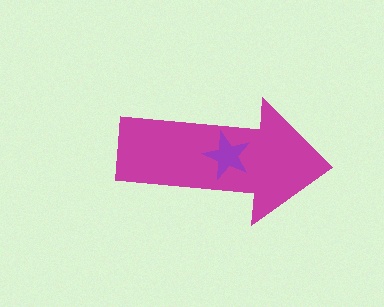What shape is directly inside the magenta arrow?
The purple star.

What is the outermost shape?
The magenta arrow.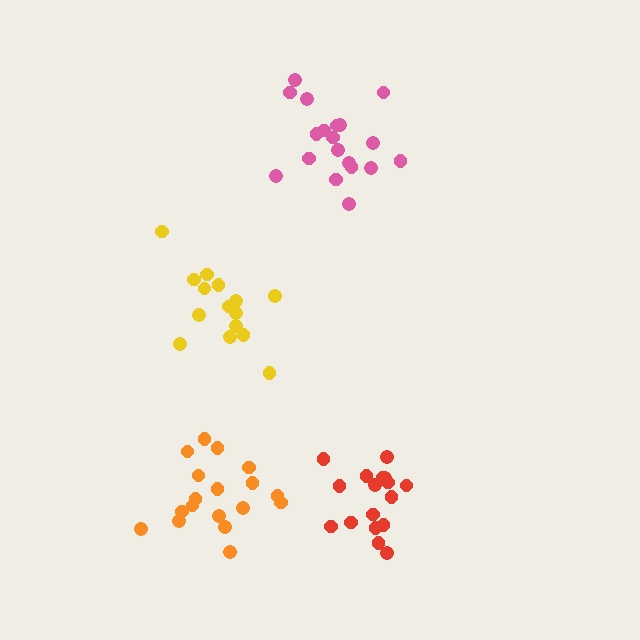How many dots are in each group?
Group 1: 17 dots, Group 2: 19 dots, Group 3: 15 dots, Group 4: 18 dots (69 total).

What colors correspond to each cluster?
The clusters are colored: red, pink, yellow, orange.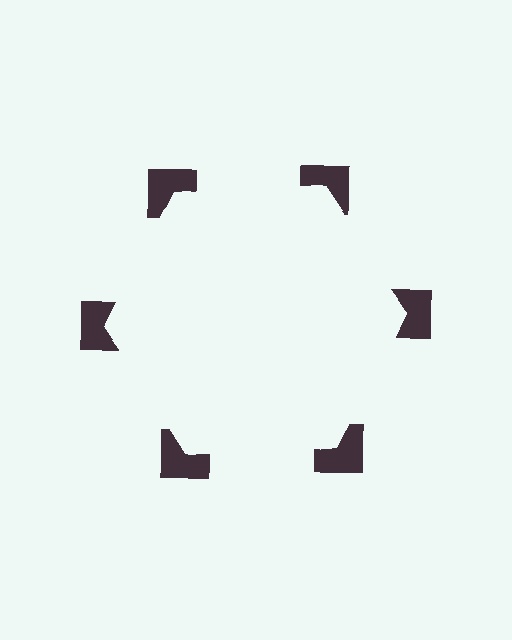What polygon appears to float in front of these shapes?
An illusory hexagon — its edges are inferred from the aligned wedge cuts in the notched squares, not physically drawn.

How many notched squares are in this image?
There are 6 — one at each vertex of the illusory hexagon.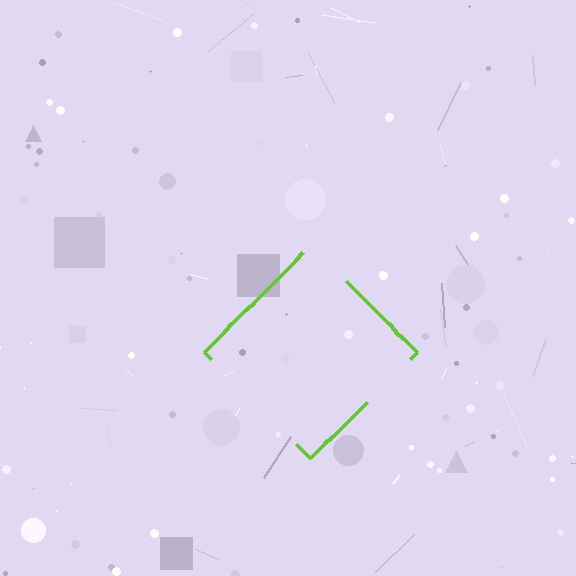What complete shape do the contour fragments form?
The contour fragments form a diamond.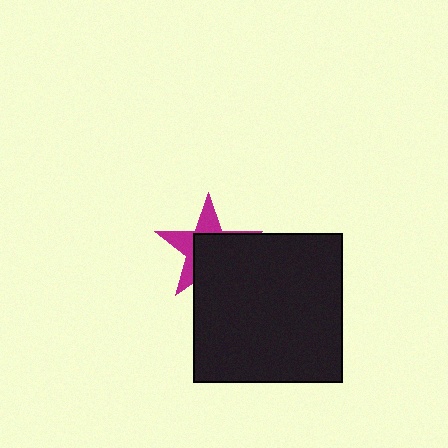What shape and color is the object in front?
The object in front is a black square.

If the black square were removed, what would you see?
You would see the complete magenta star.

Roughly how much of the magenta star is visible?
A small part of it is visible (roughly 43%).